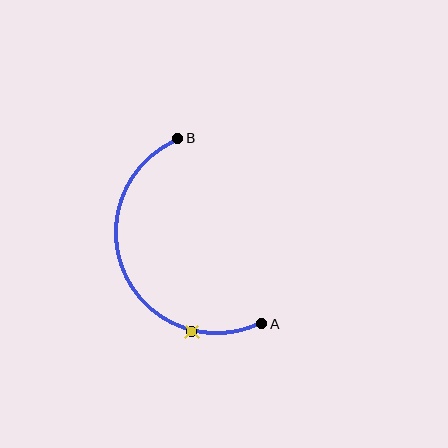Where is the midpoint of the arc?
The arc midpoint is the point on the curve farthest from the straight line joining A and B. It sits to the left of that line.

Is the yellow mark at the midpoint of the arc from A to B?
No. The yellow mark lies on the arc but is closer to endpoint A. The arc midpoint would be at the point on the curve equidistant along the arc from both A and B.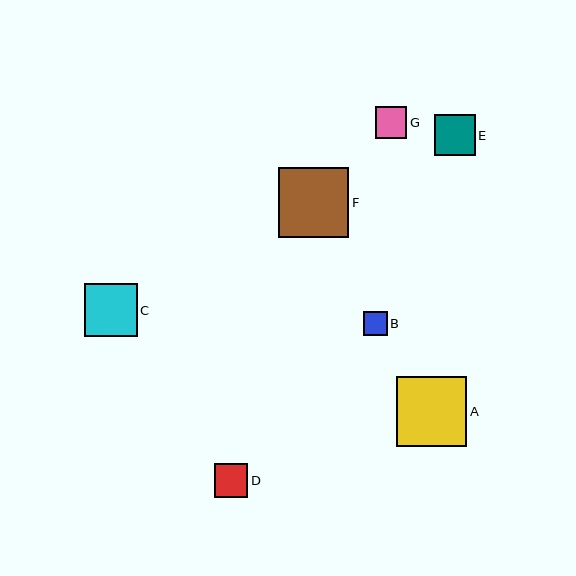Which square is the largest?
Square A is the largest with a size of approximately 70 pixels.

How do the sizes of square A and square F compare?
Square A and square F are approximately the same size.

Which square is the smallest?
Square B is the smallest with a size of approximately 23 pixels.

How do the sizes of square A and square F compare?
Square A and square F are approximately the same size.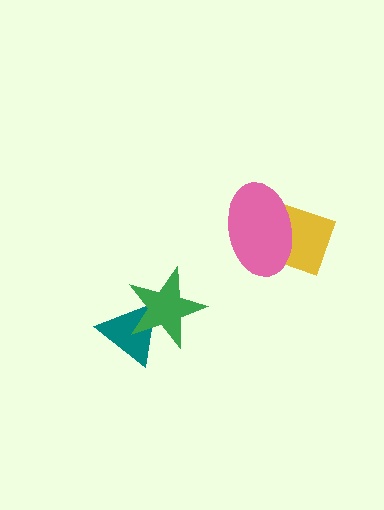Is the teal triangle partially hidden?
Yes, it is partially covered by another shape.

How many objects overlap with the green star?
1 object overlaps with the green star.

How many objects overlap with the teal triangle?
1 object overlaps with the teal triangle.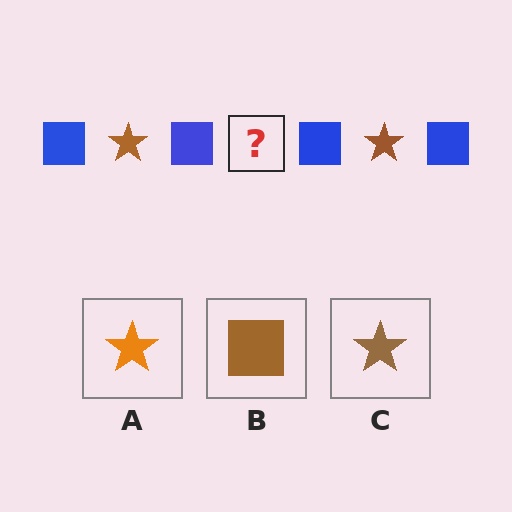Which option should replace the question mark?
Option C.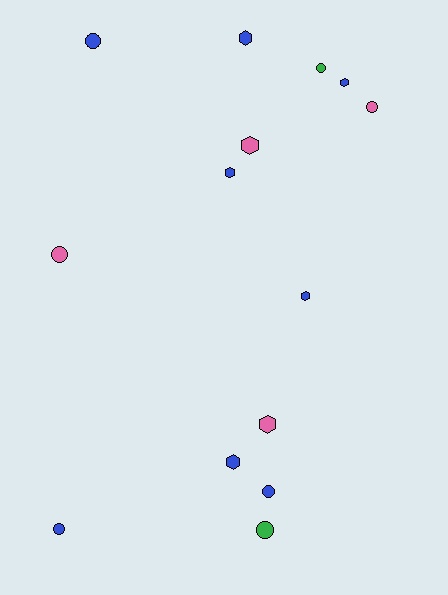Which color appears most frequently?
Blue, with 8 objects.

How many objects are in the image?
There are 14 objects.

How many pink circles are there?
There are 2 pink circles.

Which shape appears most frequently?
Hexagon, with 7 objects.